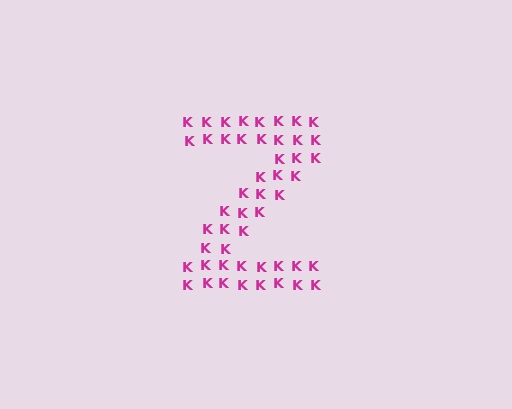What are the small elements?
The small elements are letter K's.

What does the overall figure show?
The overall figure shows the letter Z.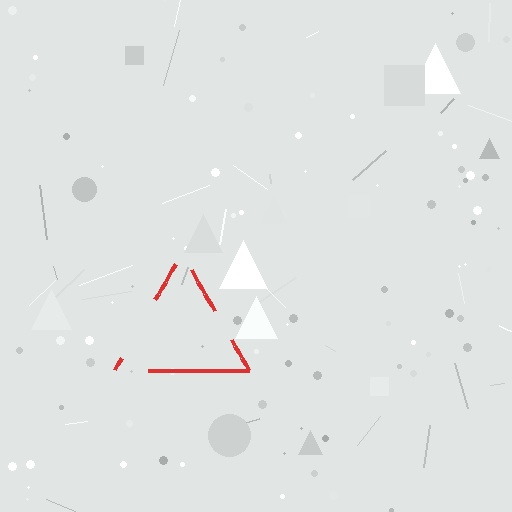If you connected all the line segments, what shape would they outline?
They would outline a triangle.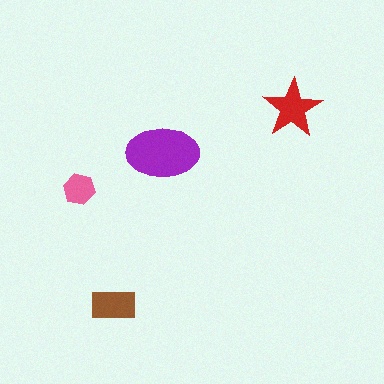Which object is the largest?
The purple ellipse.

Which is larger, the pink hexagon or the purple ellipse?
The purple ellipse.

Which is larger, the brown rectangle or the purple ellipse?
The purple ellipse.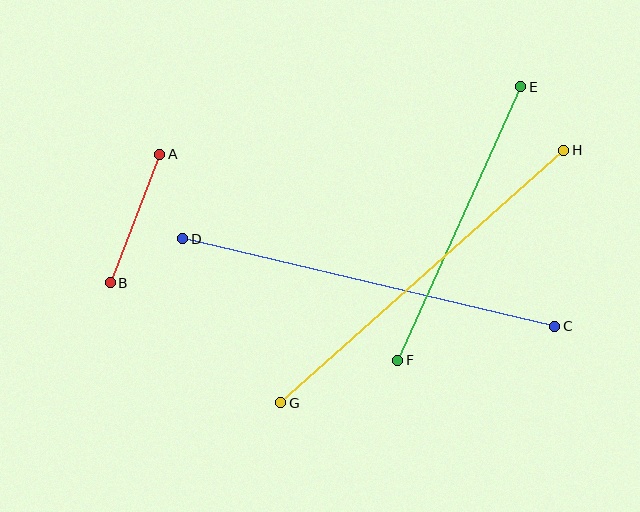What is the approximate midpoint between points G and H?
The midpoint is at approximately (422, 276) pixels.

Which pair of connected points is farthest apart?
Points C and D are farthest apart.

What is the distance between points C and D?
The distance is approximately 382 pixels.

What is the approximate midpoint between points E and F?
The midpoint is at approximately (459, 224) pixels.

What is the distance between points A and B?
The distance is approximately 138 pixels.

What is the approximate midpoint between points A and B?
The midpoint is at approximately (135, 218) pixels.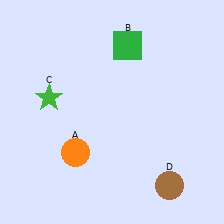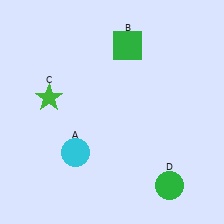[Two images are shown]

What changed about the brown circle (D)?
In Image 1, D is brown. In Image 2, it changed to green.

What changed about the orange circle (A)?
In Image 1, A is orange. In Image 2, it changed to cyan.